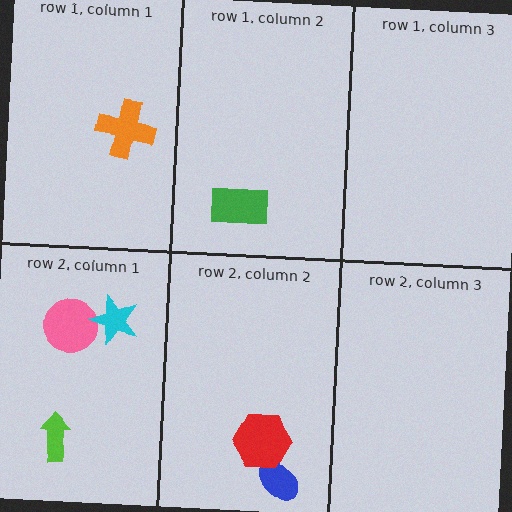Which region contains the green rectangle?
The row 1, column 2 region.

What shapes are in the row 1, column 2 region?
The green rectangle.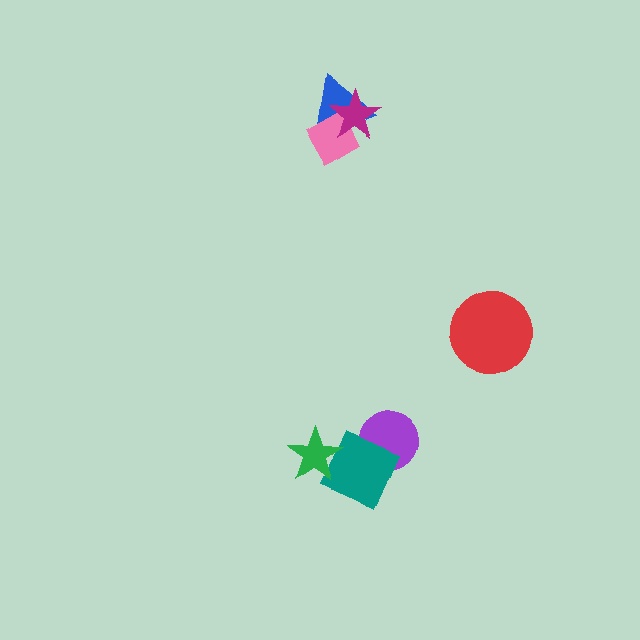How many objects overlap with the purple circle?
1 object overlaps with the purple circle.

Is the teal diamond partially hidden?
Yes, it is partially covered by another shape.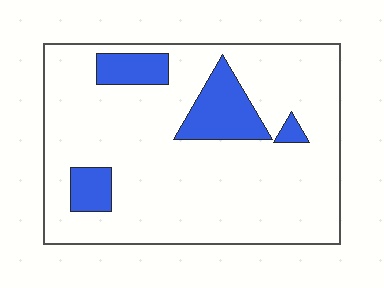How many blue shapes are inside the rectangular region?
4.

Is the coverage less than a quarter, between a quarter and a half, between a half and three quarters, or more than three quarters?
Less than a quarter.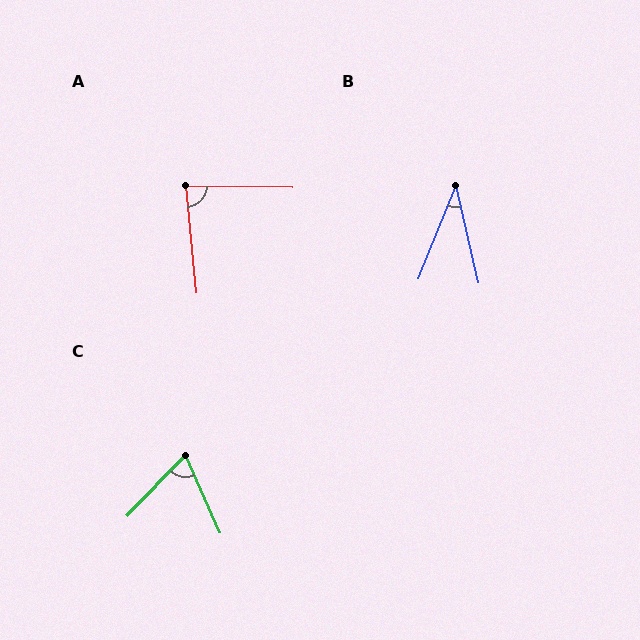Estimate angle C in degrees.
Approximately 68 degrees.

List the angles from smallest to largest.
B (35°), C (68°), A (84°).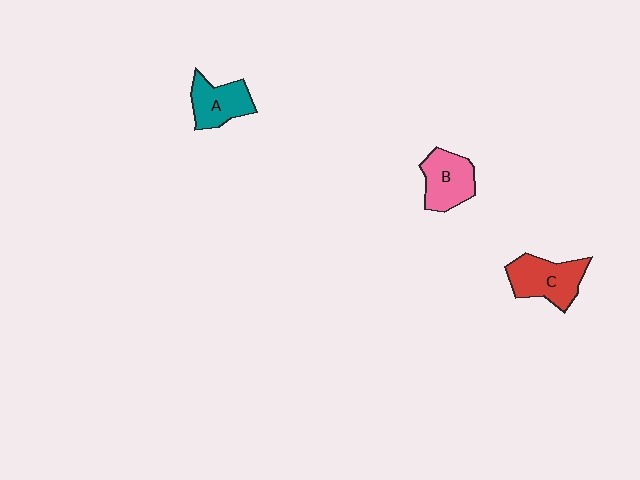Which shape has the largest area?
Shape C (red).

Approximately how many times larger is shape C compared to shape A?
Approximately 1.2 times.